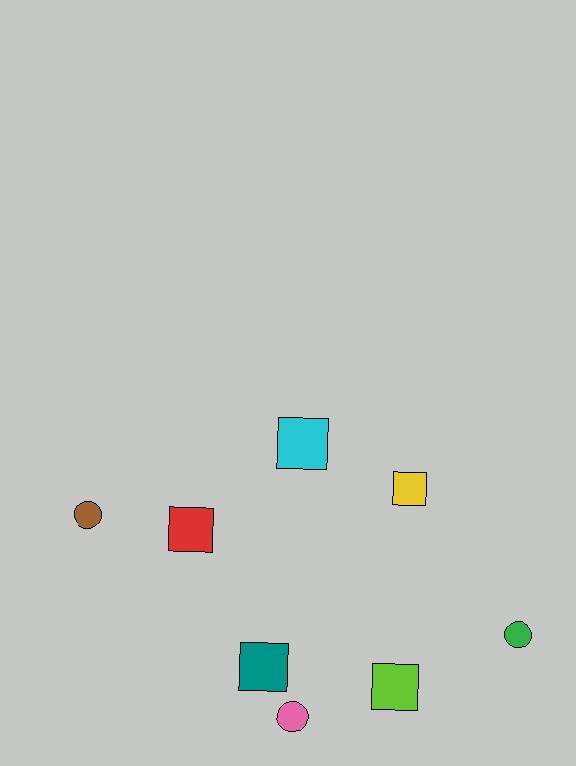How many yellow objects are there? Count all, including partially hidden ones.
There is 1 yellow object.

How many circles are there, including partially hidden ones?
There are 3 circles.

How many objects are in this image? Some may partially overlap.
There are 8 objects.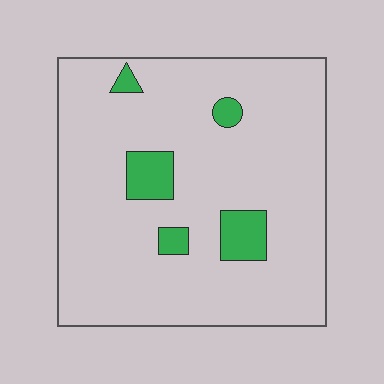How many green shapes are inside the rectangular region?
5.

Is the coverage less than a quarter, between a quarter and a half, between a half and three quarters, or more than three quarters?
Less than a quarter.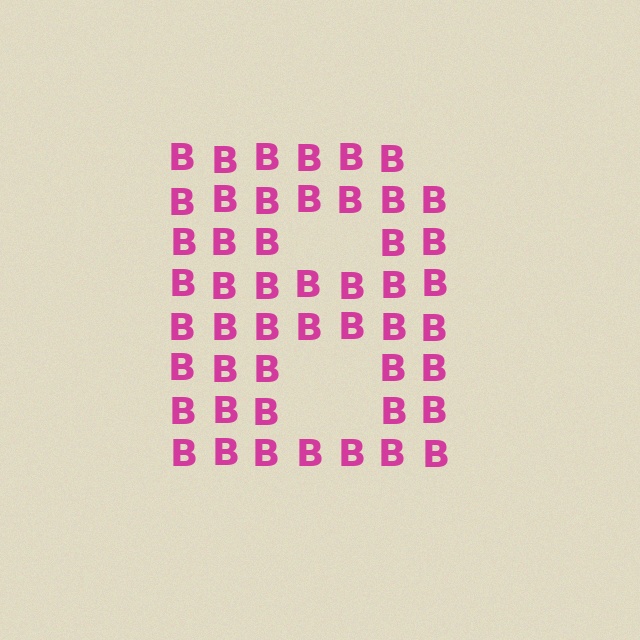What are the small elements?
The small elements are letter B's.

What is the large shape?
The large shape is the letter B.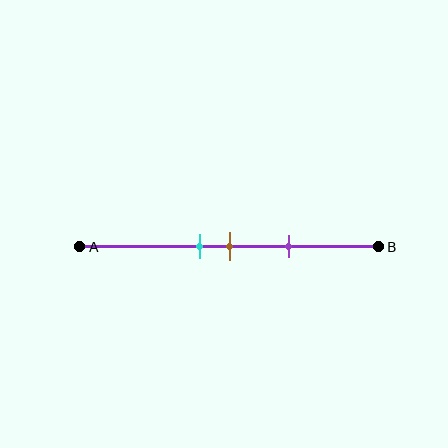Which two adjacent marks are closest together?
The cyan and brown marks are the closest adjacent pair.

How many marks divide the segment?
There are 3 marks dividing the segment.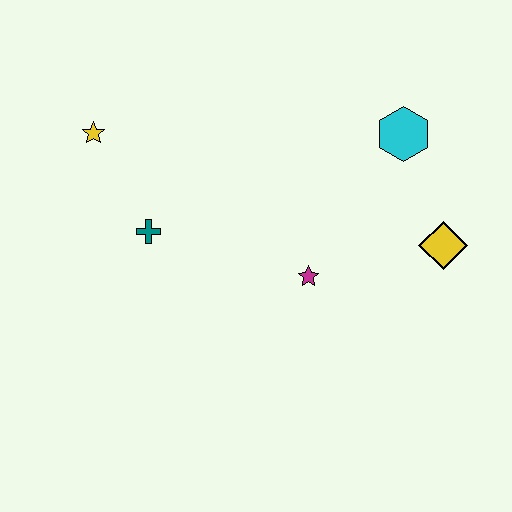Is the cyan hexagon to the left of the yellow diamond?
Yes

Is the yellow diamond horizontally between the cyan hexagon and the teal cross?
No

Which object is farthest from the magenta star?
The yellow star is farthest from the magenta star.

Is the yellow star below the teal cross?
No